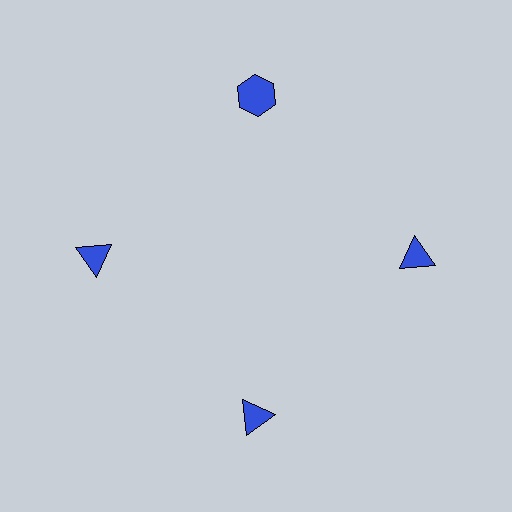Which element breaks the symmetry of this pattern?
The blue hexagon at roughly the 12 o'clock position breaks the symmetry. All other shapes are blue triangles.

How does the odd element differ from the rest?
It has a different shape: hexagon instead of triangle.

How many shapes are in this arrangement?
There are 4 shapes arranged in a ring pattern.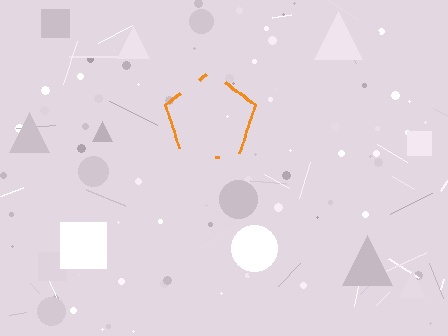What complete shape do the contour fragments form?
The contour fragments form a pentagon.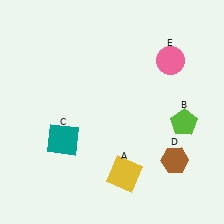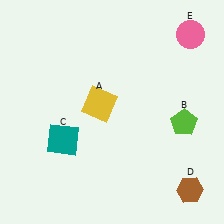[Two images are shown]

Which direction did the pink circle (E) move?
The pink circle (E) moved up.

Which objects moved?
The objects that moved are: the yellow square (A), the brown hexagon (D), the pink circle (E).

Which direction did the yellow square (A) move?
The yellow square (A) moved up.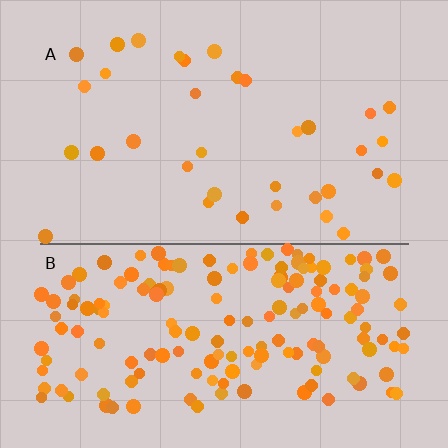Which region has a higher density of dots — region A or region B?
B (the bottom).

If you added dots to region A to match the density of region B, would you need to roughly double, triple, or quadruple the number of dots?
Approximately quadruple.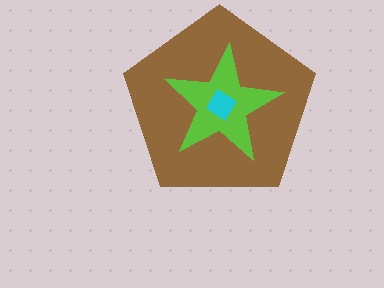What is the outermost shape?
The brown pentagon.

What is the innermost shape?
The cyan diamond.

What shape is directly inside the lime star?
The cyan diamond.